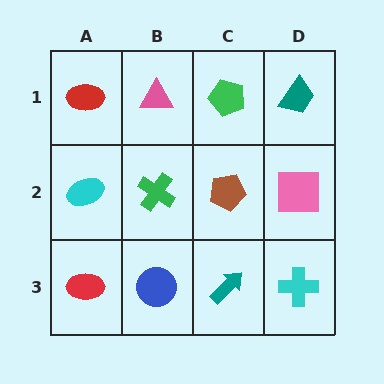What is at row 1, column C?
A green pentagon.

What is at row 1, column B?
A pink triangle.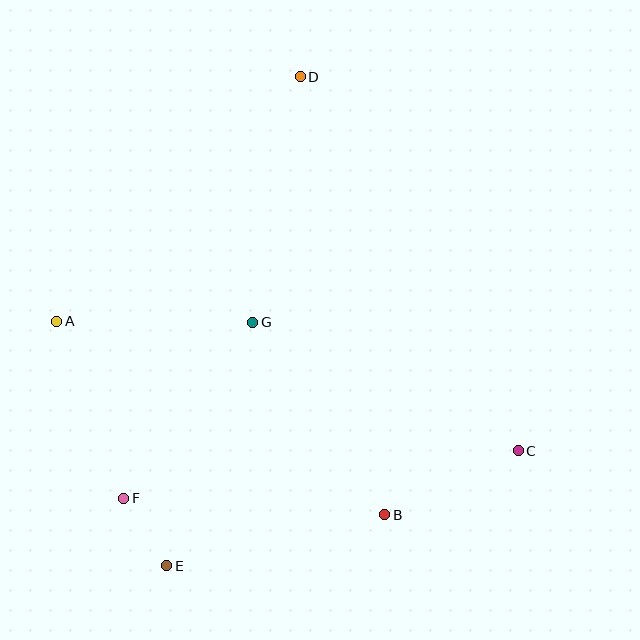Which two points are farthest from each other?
Points D and E are farthest from each other.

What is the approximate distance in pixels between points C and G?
The distance between C and G is approximately 295 pixels.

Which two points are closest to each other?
Points E and F are closest to each other.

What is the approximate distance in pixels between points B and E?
The distance between B and E is approximately 224 pixels.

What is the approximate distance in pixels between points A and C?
The distance between A and C is approximately 479 pixels.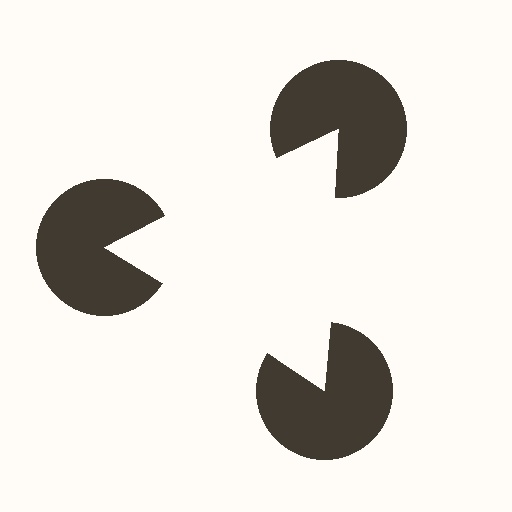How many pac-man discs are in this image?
There are 3 — one at each vertex of the illusory triangle.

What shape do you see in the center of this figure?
An illusory triangle — its edges are inferred from the aligned wedge cuts in the pac-man discs, not physically drawn.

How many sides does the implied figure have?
3 sides.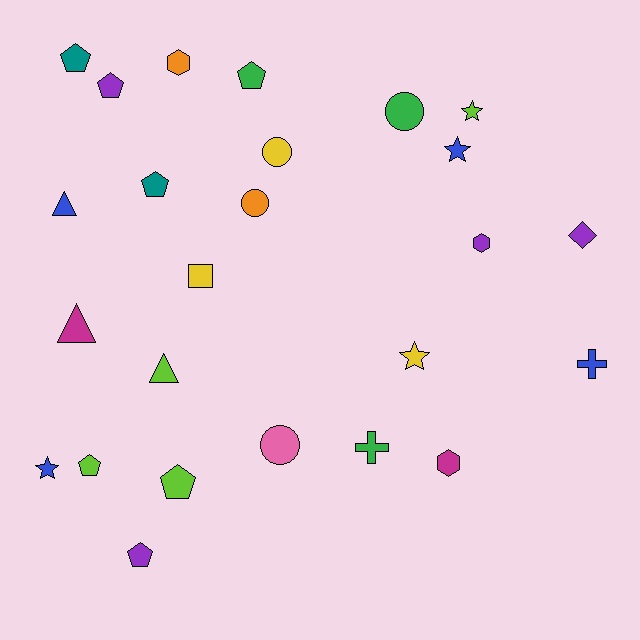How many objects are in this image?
There are 25 objects.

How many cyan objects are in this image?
There are no cyan objects.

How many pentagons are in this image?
There are 7 pentagons.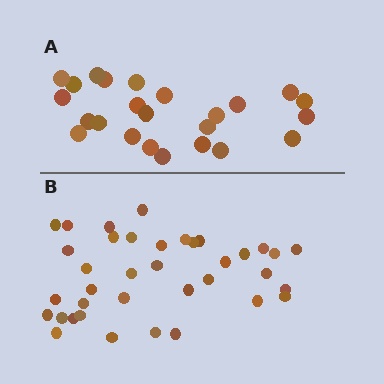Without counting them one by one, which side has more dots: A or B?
Region B (the bottom region) has more dots.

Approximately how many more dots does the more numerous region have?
Region B has approximately 15 more dots than region A.